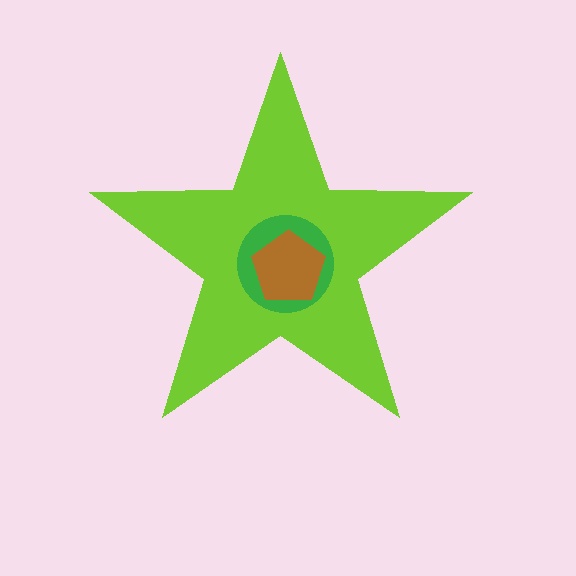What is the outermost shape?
The lime star.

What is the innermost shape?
The brown pentagon.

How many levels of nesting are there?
3.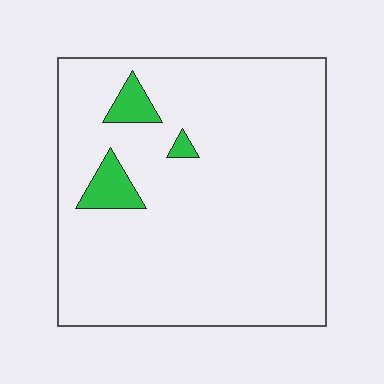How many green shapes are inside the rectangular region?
3.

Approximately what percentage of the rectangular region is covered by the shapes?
Approximately 5%.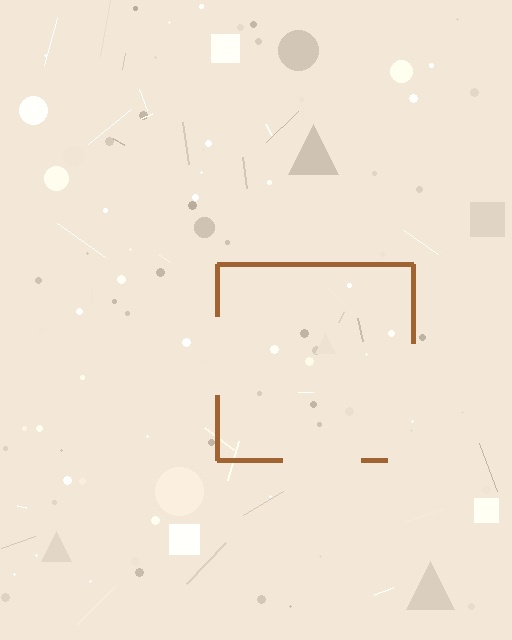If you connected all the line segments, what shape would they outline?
They would outline a square.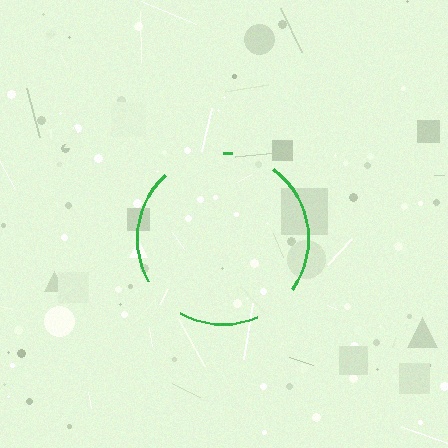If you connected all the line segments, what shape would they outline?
They would outline a circle.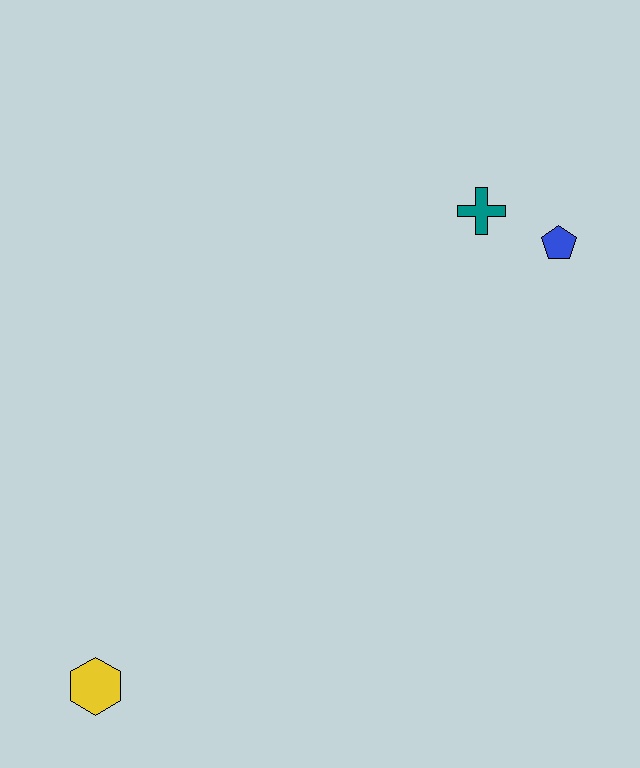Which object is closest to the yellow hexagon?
The teal cross is closest to the yellow hexagon.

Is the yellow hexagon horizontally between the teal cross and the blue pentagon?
No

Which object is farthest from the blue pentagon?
The yellow hexagon is farthest from the blue pentagon.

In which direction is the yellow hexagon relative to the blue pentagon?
The yellow hexagon is to the left of the blue pentagon.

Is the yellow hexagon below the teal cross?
Yes